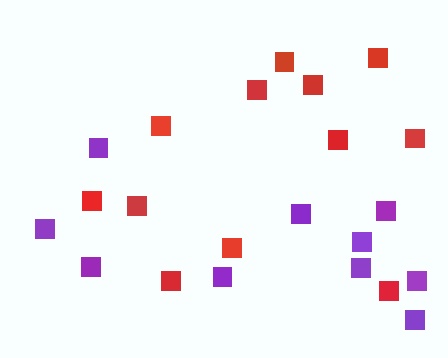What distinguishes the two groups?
There are 2 groups: one group of red squares (12) and one group of purple squares (10).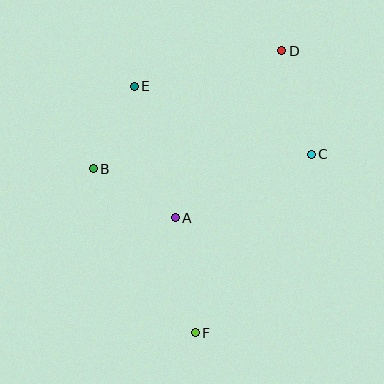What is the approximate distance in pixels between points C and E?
The distance between C and E is approximately 190 pixels.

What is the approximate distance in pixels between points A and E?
The distance between A and E is approximately 138 pixels.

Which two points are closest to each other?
Points B and E are closest to each other.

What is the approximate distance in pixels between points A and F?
The distance between A and F is approximately 117 pixels.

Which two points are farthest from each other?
Points D and F are farthest from each other.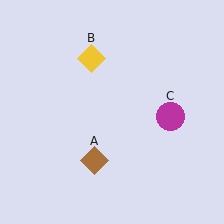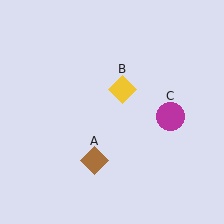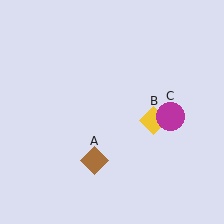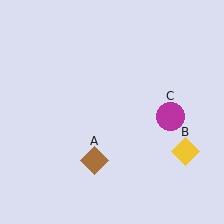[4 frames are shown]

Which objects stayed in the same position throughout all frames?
Brown diamond (object A) and magenta circle (object C) remained stationary.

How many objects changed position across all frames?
1 object changed position: yellow diamond (object B).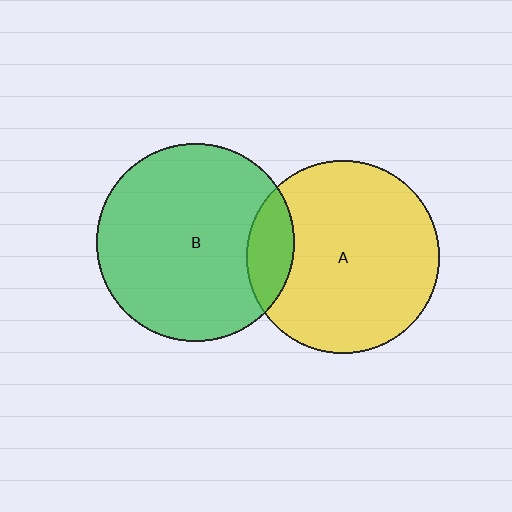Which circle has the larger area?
Circle B (green).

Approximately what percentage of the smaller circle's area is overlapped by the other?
Approximately 15%.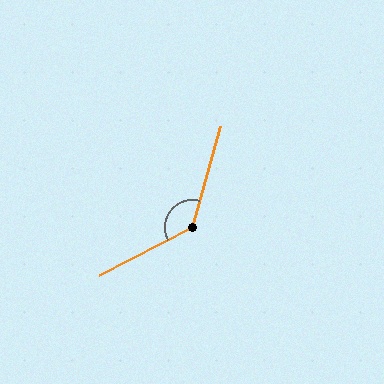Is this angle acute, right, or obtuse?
It is obtuse.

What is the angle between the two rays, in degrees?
Approximately 133 degrees.